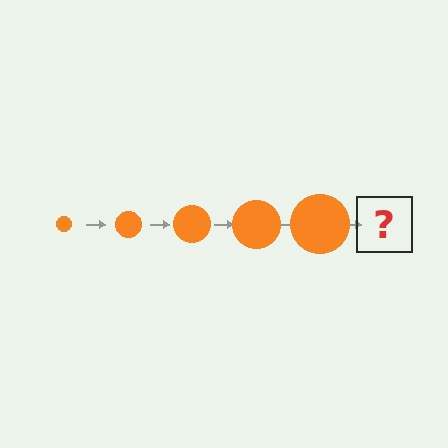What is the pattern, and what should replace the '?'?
The pattern is that the circle gets progressively larger each step. The '?' should be an orange circle, larger than the previous one.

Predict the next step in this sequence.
The next step is an orange circle, larger than the previous one.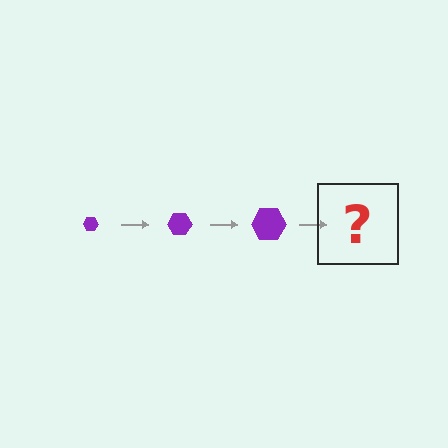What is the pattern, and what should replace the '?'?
The pattern is that the hexagon gets progressively larger each step. The '?' should be a purple hexagon, larger than the previous one.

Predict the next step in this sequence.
The next step is a purple hexagon, larger than the previous one.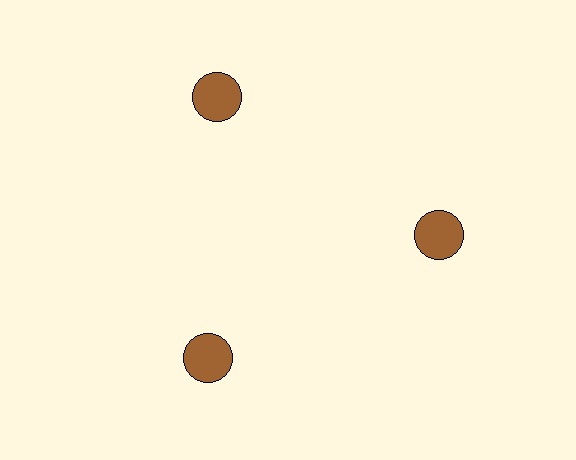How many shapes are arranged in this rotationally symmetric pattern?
There are 3 shapes, arranged in 3 groups of 1.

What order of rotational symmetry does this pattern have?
This pattern has 3-fold rotational symmetry.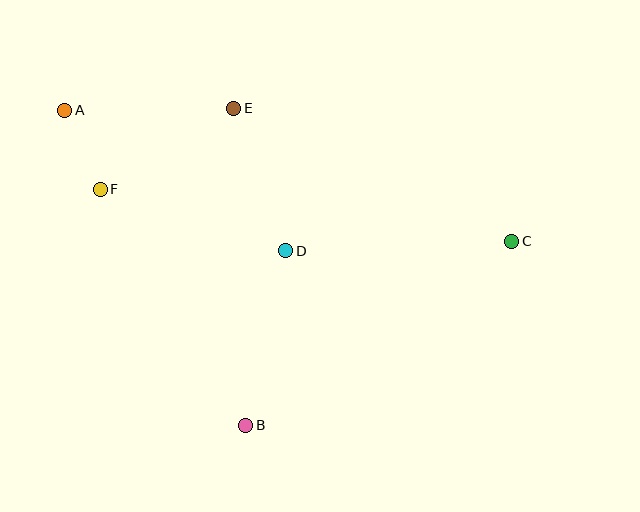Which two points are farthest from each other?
Points A and C are farthest from each other.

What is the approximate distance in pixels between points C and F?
The distance between C and F is approximately 414 pixels.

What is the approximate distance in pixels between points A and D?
The distance between A and D is approximately 262 pixels.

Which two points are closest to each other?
Points A and F are closest to each other.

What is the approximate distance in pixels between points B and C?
The distance between B and C is approximately 323 pixels.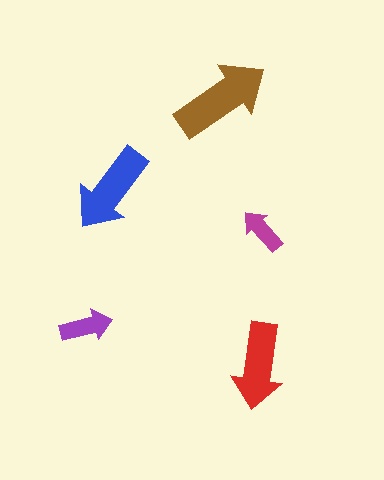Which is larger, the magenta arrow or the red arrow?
The red one.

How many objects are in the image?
There are 5 objects in the image.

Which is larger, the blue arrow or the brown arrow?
The brown one.